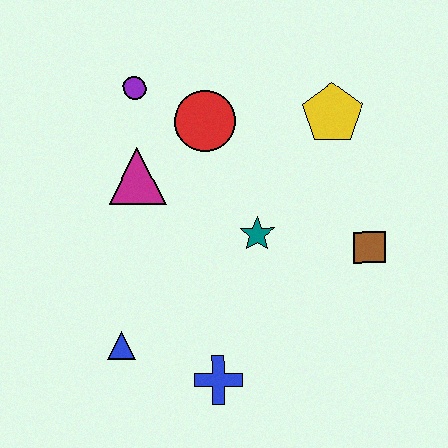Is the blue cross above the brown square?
No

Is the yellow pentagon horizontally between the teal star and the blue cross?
No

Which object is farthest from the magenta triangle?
The brown square is farthest from the magenta triangle.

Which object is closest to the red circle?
The purple circle is closest to the red circle.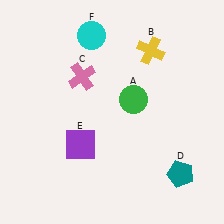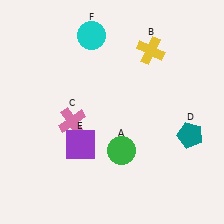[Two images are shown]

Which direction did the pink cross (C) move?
The pink cross (C) moved down.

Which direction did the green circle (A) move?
The green circle (A) moved down.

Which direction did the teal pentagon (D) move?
The teal pentagon (D) moved up.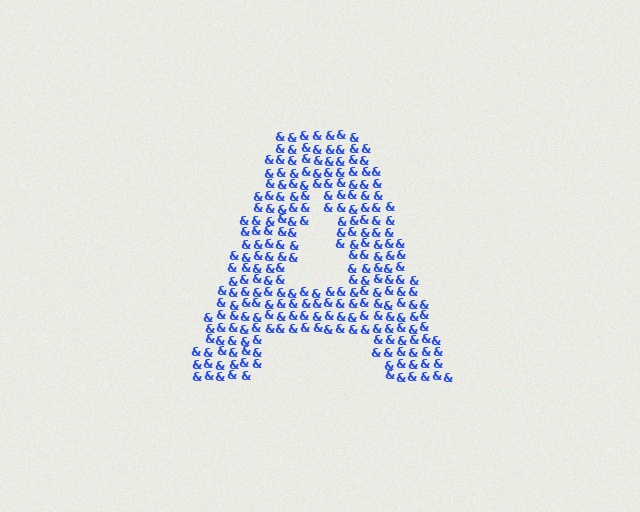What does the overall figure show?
The overall figure shows the letter A.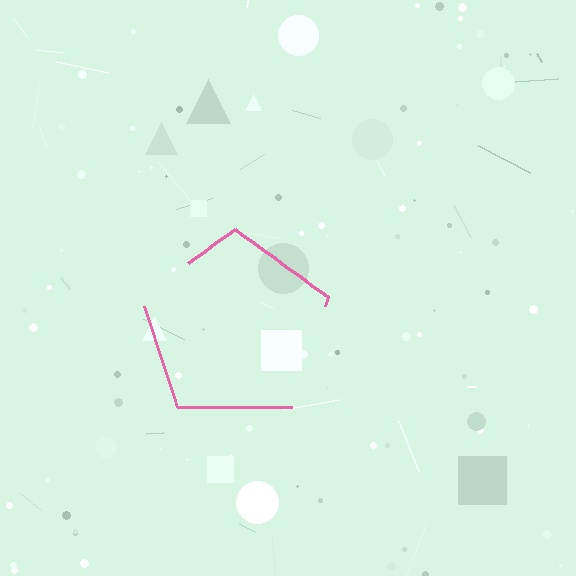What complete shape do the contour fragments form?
The contour fragments form a pentagon.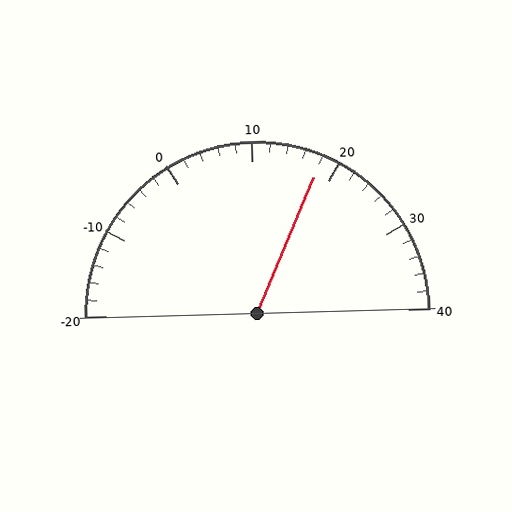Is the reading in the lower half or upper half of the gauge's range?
The reading is in the upper half of the range (-20 to 40).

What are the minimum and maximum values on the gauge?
The gauge ranges from -20 to 40.